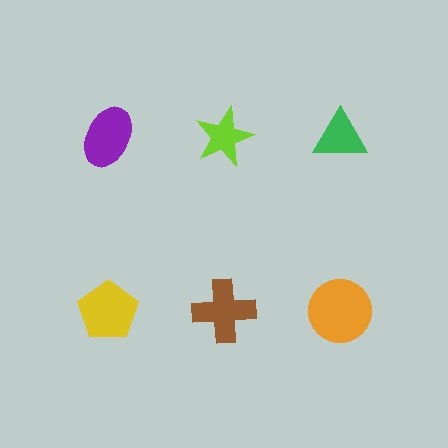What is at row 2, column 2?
A brown cross.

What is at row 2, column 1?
A yellow pentagon.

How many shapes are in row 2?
3 shapes.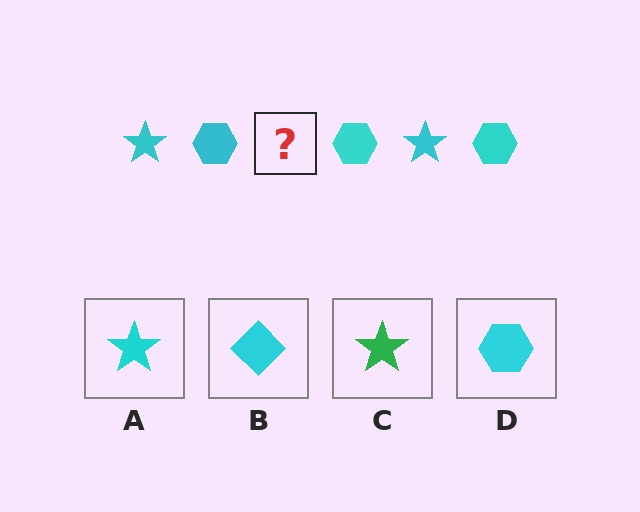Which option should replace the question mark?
Option A.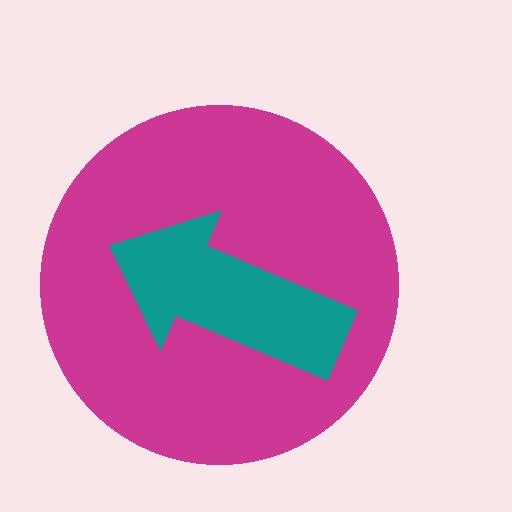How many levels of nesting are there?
2.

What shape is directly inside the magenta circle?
The teal arrow.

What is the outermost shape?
The magenta circle.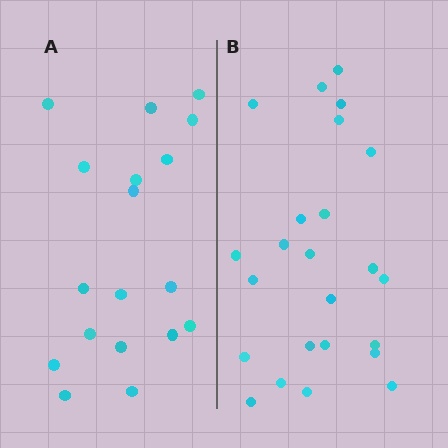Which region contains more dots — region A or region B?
Region B (the right region) has more dots.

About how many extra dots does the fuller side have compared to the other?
Region B has about 6 more dots than region A.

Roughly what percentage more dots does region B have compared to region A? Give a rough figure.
About 35% more.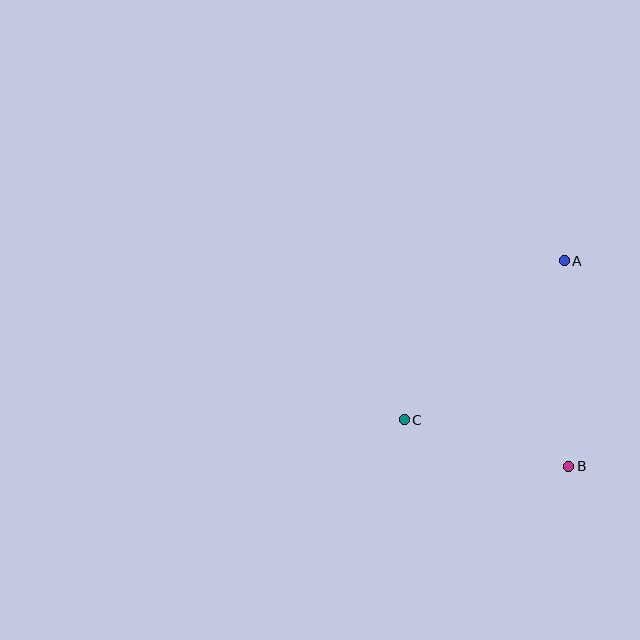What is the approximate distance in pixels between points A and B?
The distance between A and B is approximately 206 pixels.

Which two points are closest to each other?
Points B and C are closest to each other.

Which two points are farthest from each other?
Points A and C are farthest from each other.